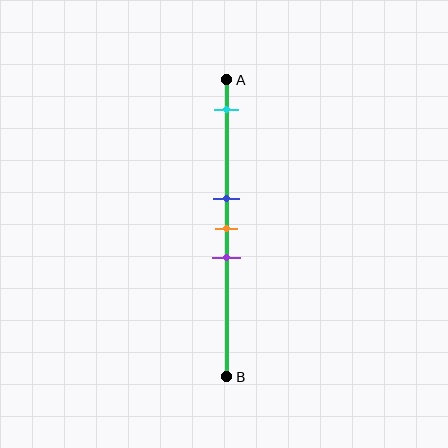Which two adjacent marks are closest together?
The blue and orange marks are the closest adjacent pair.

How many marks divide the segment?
There are 4 marks dividing the segment.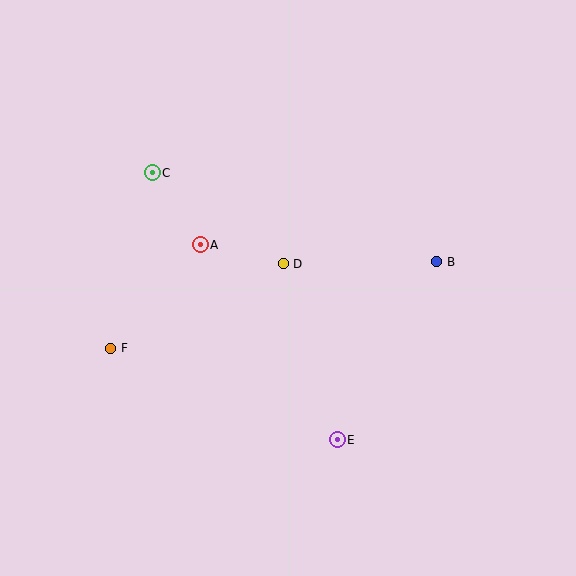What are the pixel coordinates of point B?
Point B is at (437, 262).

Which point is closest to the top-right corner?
Point B is closest to the top-right corner.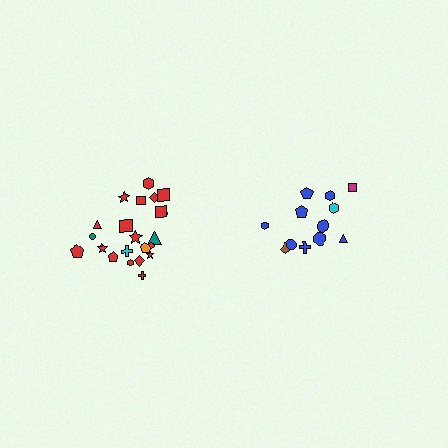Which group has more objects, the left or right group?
The left group.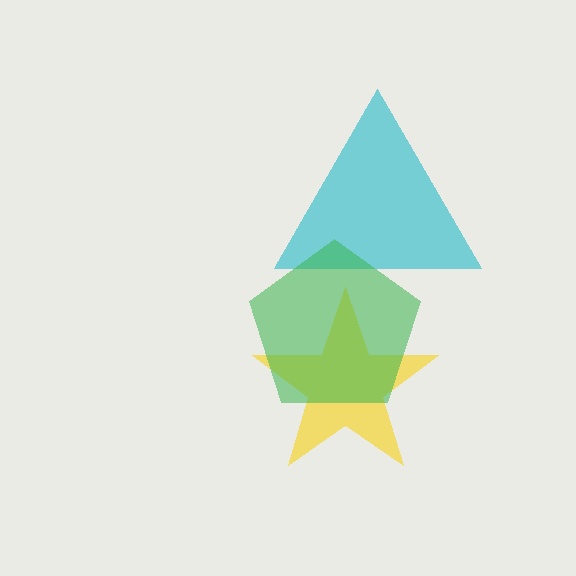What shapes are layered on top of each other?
The layered shapes are: a yellow star, a cyan triangle, a green pentagon.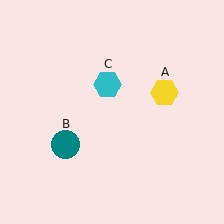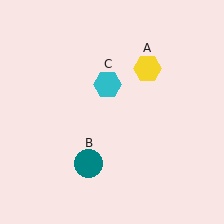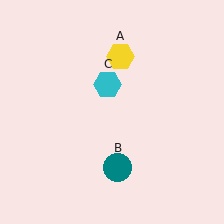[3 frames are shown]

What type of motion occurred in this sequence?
The yellow hexagon (object A), teal circle (object B) rotated counterclockwise around the center of the scene.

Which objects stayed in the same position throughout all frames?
Cyan hexagon (object C) remained stationary.